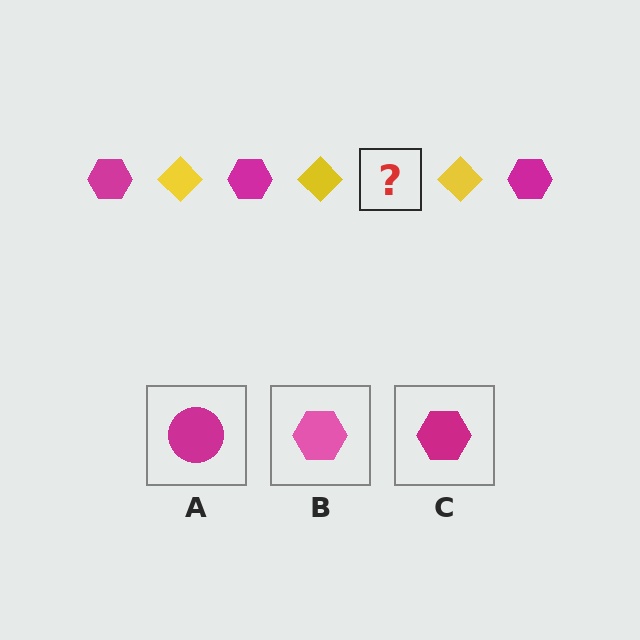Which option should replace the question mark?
Option C.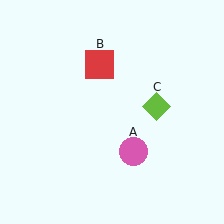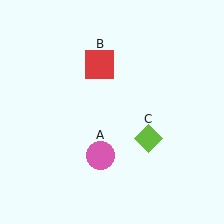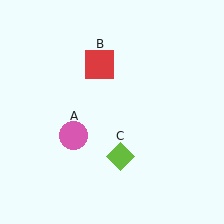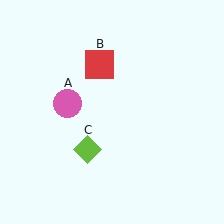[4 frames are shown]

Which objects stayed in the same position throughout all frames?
Red square (object B) remained stationary.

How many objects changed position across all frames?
2 objects changed position: pink circle (object A), lime diamond (object C).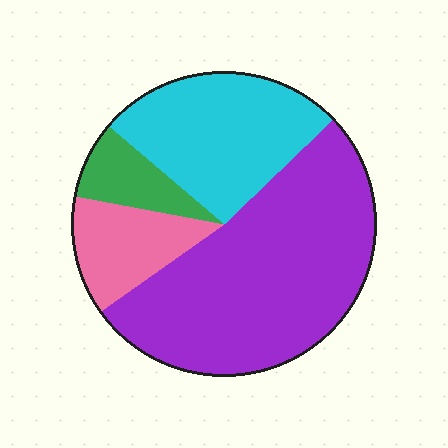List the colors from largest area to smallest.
From largest to smallest: purple, cyan, pink, green.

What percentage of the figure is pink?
Pink takes up about one eighth (1/8) of the figure.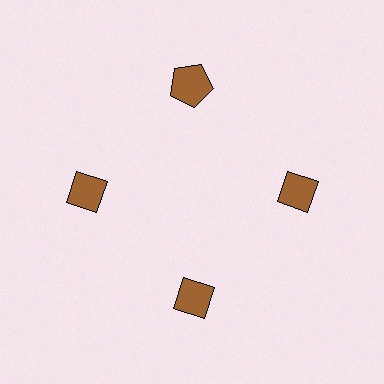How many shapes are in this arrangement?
There are 4 shapes arranged in a ring pattern.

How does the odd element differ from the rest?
It has a different shape: pentagon instead of diamond.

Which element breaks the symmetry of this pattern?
The brown pentagon at roughly the 12 o'clock position breaks the symmetry. All other shapes are brown diamonds.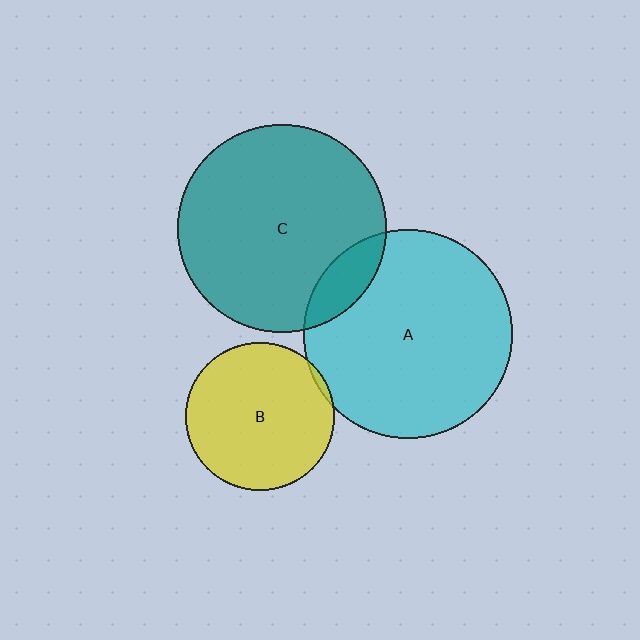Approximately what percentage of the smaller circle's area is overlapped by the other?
Approximately 5%.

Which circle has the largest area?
Circle A (cyan).